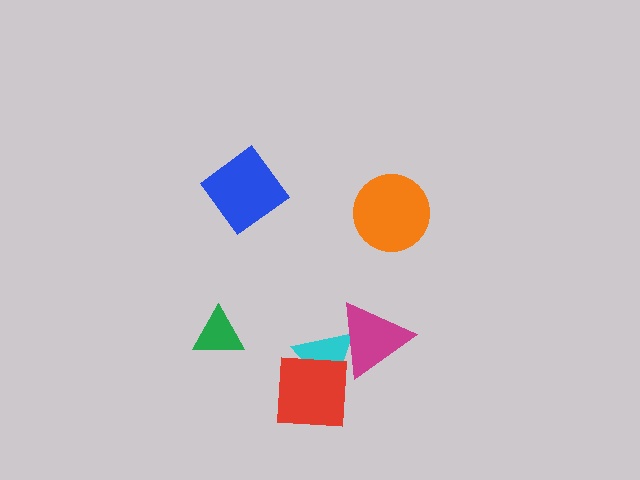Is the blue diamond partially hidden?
No, no other shape covers it.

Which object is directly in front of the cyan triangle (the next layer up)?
The red square is directly in front of the cyan triangle.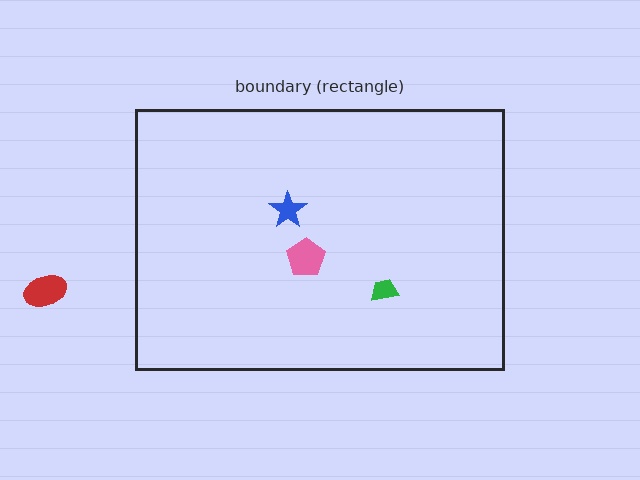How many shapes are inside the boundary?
3 inside, 1 outside.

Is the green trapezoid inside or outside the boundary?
Inside.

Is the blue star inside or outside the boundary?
Inside.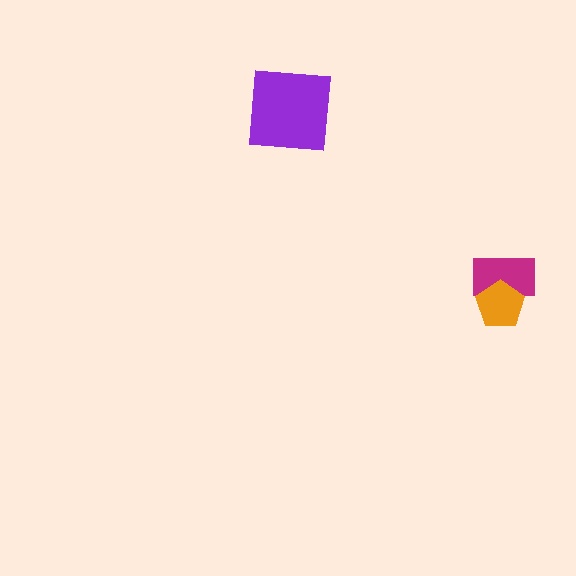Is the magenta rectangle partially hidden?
Yes, it is partially covered by another shape.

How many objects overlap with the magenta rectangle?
1 object overlaps with the magenta rectangle.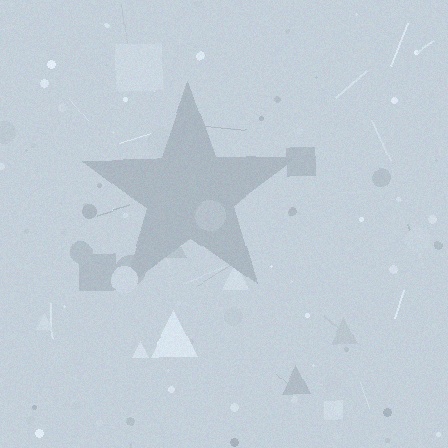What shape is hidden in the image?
A star is hidden in the image.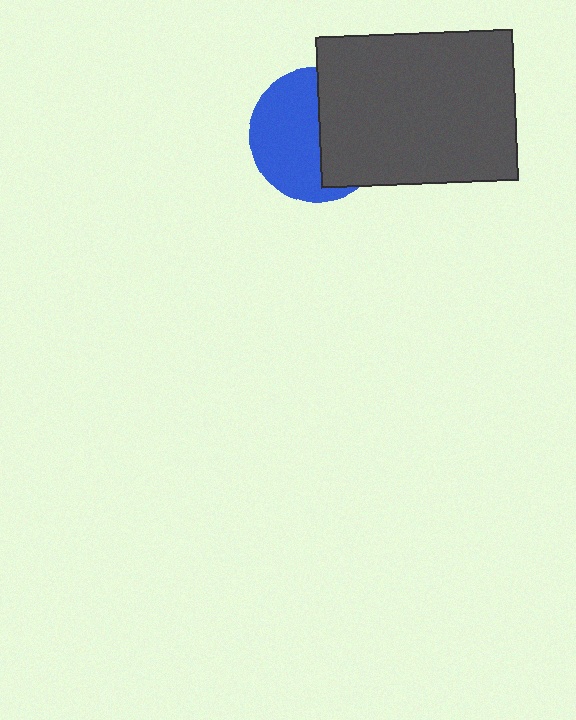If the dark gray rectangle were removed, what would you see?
You would see the complete blue circle.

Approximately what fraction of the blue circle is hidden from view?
Roughly 46% of the blue circle is hidden behind the dark gray rectangle.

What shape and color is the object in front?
The object in front is a dark gray rectangle.